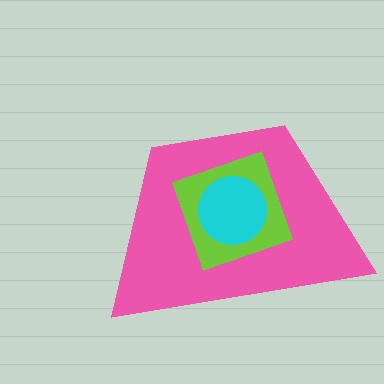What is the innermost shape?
The cyan circle.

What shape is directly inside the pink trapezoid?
The lime square.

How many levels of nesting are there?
3.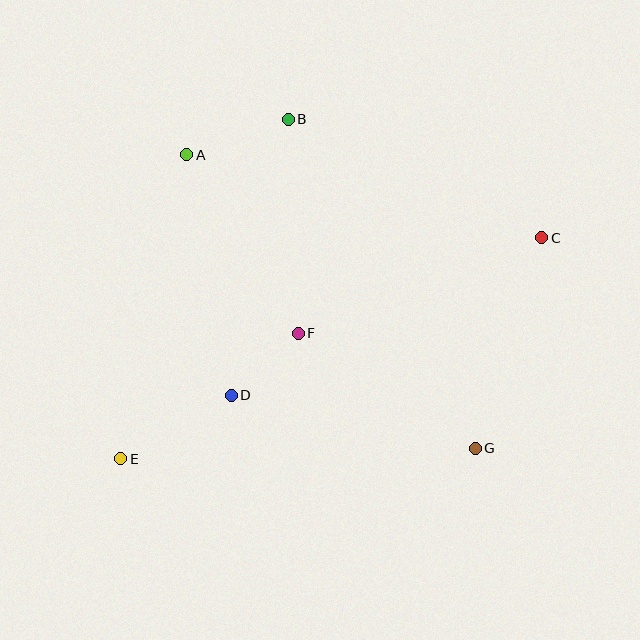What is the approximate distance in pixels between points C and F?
The distance between C and F is approximately 262 pixels.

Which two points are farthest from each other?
Points C and E are farthest from each other.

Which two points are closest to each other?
Points D and F are closest to each other.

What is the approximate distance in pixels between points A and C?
The distance between A and C is approximately 365 pixels.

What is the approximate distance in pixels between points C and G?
The distance between C and G is approximately 221 pixels.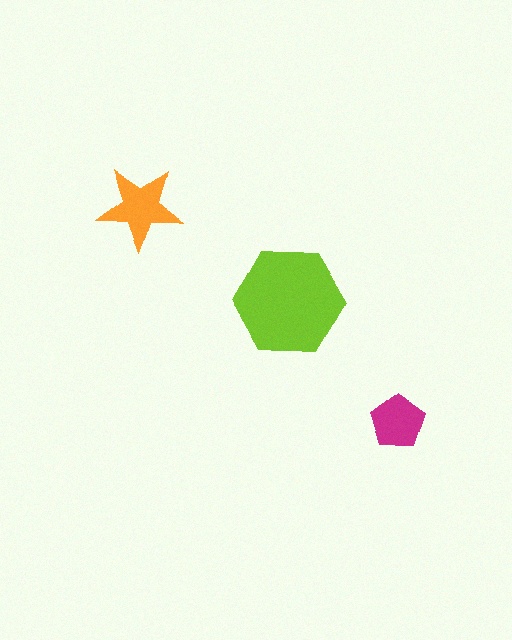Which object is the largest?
The lime hexagon.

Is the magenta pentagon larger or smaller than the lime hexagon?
Smaller.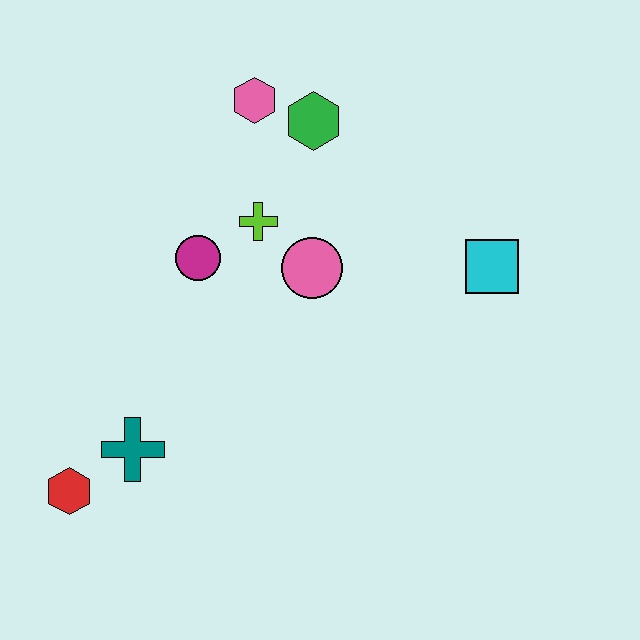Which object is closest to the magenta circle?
The lime cross is closest to the magenta circle.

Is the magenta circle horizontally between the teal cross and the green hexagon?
Yes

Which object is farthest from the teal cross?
The cyan square is farthest from the teal cross.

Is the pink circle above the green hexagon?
No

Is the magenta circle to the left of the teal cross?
No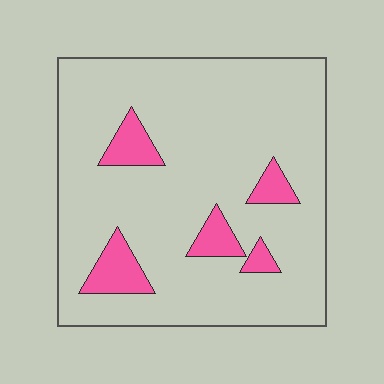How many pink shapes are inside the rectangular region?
5.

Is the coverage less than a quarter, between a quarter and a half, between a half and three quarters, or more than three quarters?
Less than a quarter.